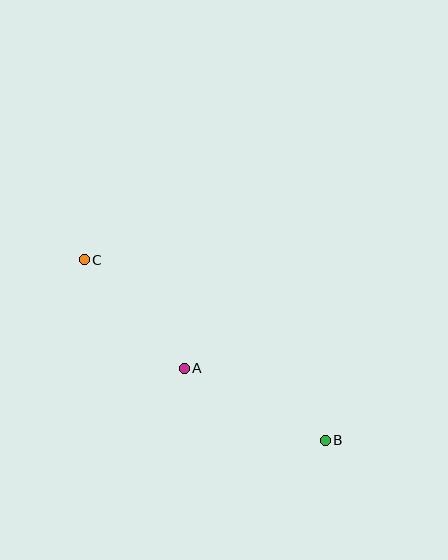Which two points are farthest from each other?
Points B and C are farthest from each other.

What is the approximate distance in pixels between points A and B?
The distance between A and B is approximately 159 pixels.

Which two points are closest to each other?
Points A and C are closest to each other.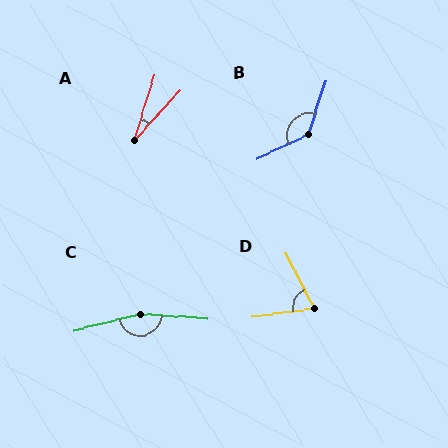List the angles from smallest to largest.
A (25°), D (70°), B (132°), C (162°).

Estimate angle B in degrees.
Approximately 132 degrees.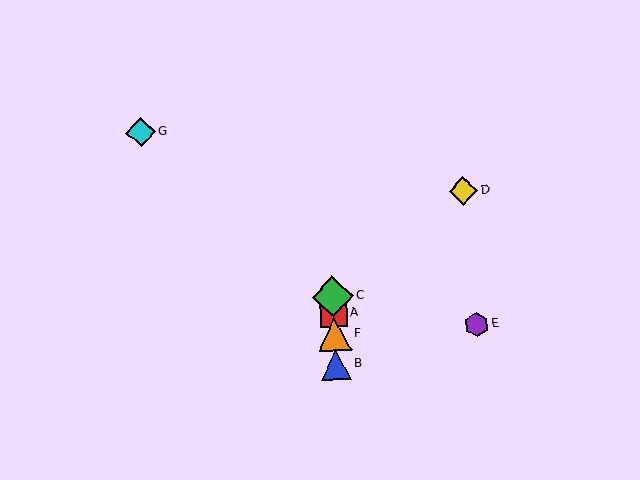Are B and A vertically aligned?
Yes, both are at x≈336.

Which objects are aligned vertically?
Objects A, B, C, F are aligned vertically.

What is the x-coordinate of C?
Object C is at x≈333.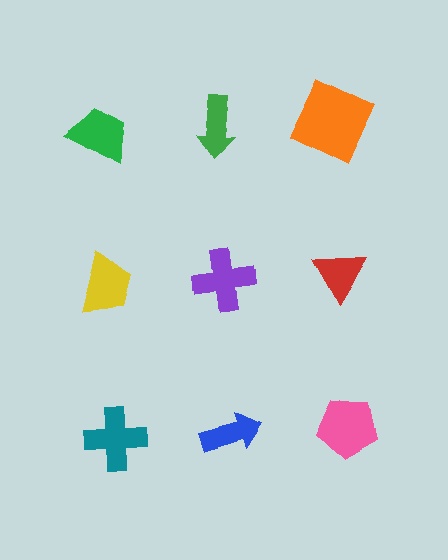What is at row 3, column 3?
A pink pentagon.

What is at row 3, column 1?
A teal cross.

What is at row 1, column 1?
A green trapezoid.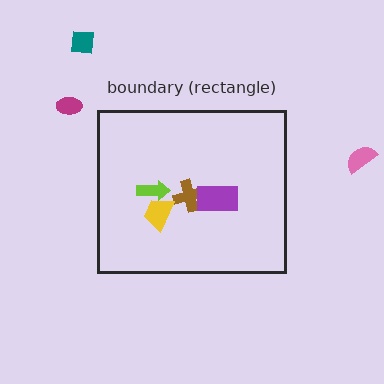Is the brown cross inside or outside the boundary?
Inside.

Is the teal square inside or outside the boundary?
Outside.